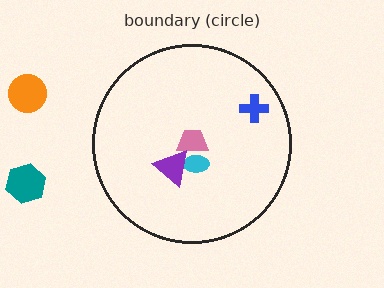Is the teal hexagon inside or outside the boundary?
Outside.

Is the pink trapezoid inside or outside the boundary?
Inside.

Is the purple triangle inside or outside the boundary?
Inside.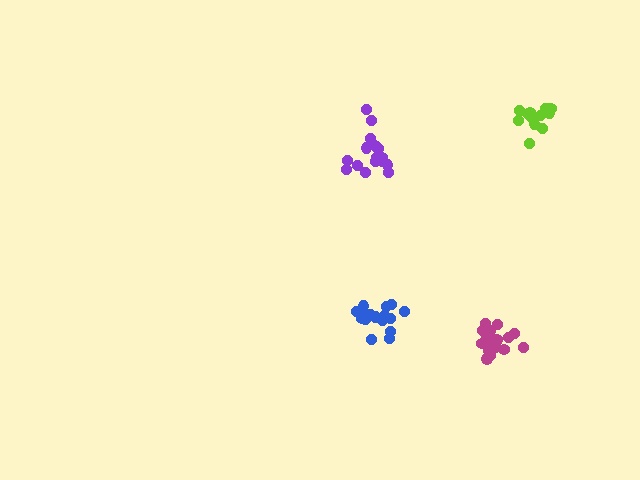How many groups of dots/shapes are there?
There are 4 groups.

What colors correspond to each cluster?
The clusters are colored: purple, lime, blue, magenta.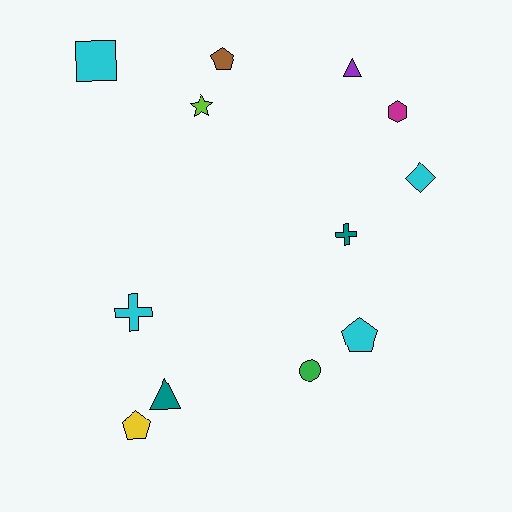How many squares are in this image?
There is 1 square.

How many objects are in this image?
There are 12 objects.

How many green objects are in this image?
There is 1 green object.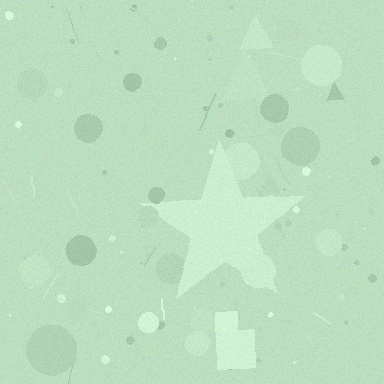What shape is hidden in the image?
A star is hidden in the image.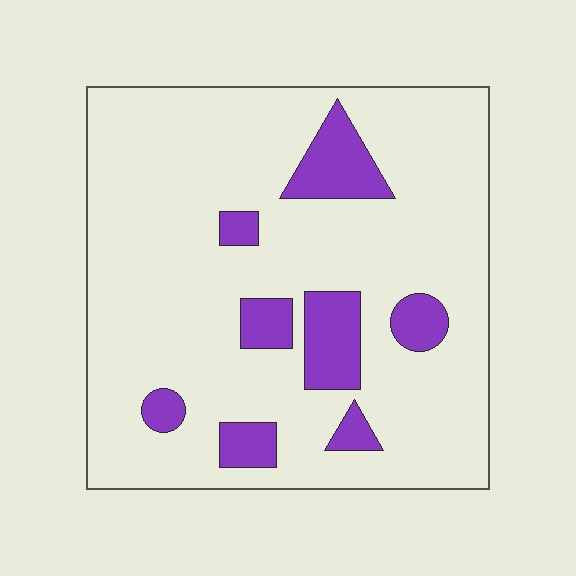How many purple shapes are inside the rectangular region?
8.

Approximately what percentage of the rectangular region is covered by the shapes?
Approximately 15%.